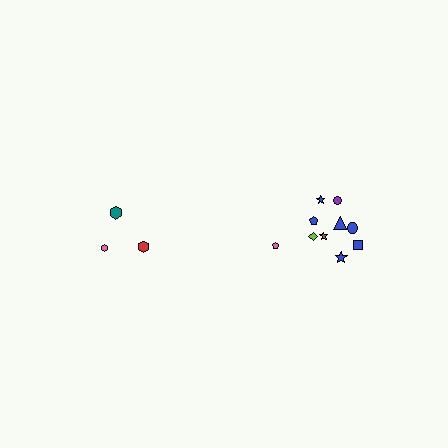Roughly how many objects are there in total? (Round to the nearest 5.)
Roughly 15 objects in total.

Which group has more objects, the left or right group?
The right group.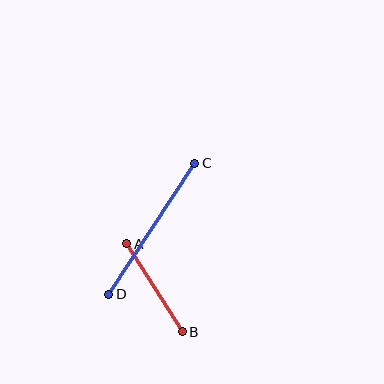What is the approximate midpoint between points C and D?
The midpoint is at approximately (152, 229) pixels.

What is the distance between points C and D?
The distance is approximately 157 pixels.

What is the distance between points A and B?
The distance is approximately 104 pixels.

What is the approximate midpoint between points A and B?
The midpoint is at approximately (154, 288) pixels.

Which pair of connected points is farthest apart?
Points C and D are farthest apart.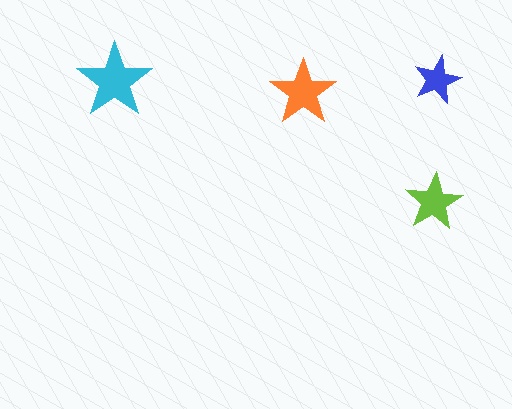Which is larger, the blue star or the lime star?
The lime one.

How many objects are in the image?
There are 4 objects in the image.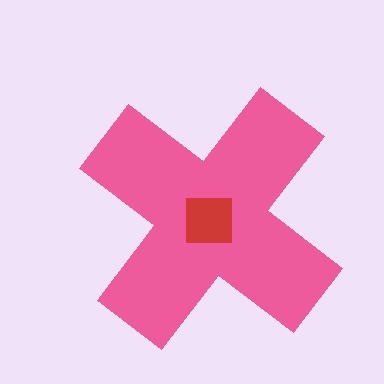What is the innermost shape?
The red square.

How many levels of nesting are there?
2.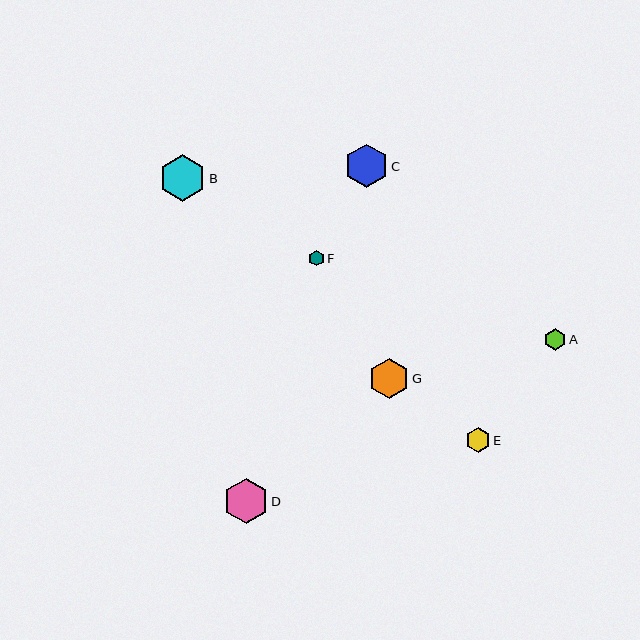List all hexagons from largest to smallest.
From largest to smallest: B, D, C, G, E, A, F.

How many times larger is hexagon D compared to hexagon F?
Hexagon D is approximately 2.9 times the size of hexagon F.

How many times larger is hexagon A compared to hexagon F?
Hexagon A is approximately 1.4 times the size of hexagon F.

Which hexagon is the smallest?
Hexagon F is the smallest with a size of approximately 15 pixels.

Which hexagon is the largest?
Hexagon B is the largest with a size of approximately 46 pixels.